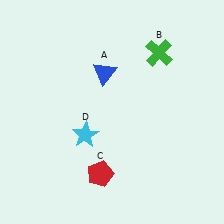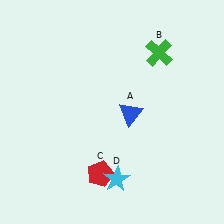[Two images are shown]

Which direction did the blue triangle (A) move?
The blue triangle (A) moved down.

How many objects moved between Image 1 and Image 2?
2 objects moved between the two images.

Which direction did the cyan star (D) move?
The cyan star (D) moved down.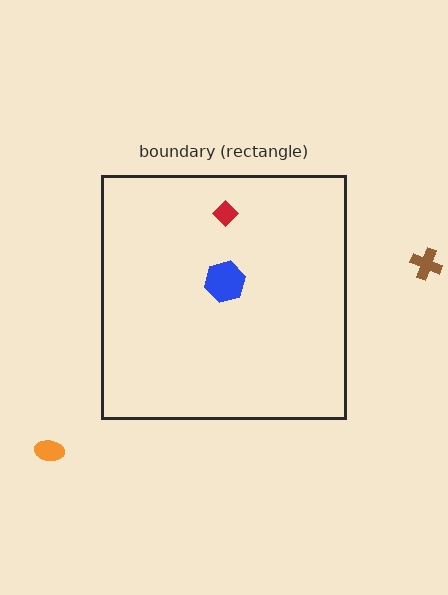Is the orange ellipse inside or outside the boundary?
Outside.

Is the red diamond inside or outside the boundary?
Inside.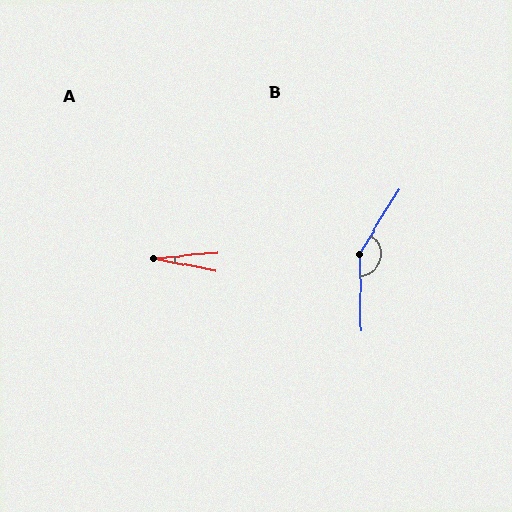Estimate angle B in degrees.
Approximately 147 degrees.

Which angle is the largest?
B, at approximately 147 degrees.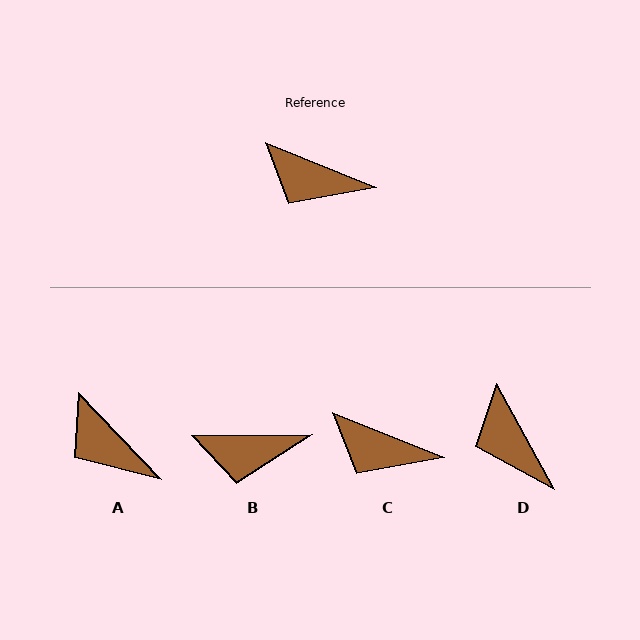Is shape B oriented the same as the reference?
No, it is off by about 22 degrees.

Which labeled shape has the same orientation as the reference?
C.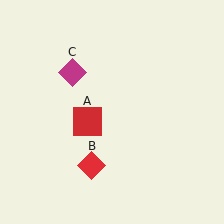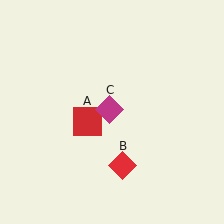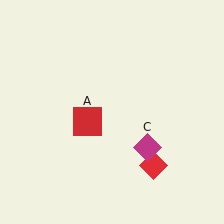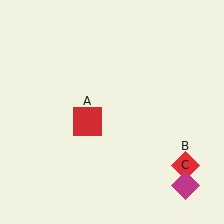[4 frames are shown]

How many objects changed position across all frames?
2 objects changed position: red diamond (object B), magenta diamond (object C).